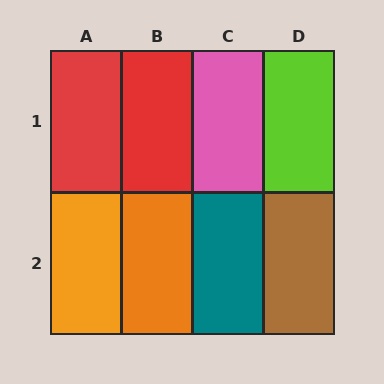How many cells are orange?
2 cells are orange.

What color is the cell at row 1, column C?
Pink.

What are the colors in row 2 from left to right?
Orange, orange, teal, brown.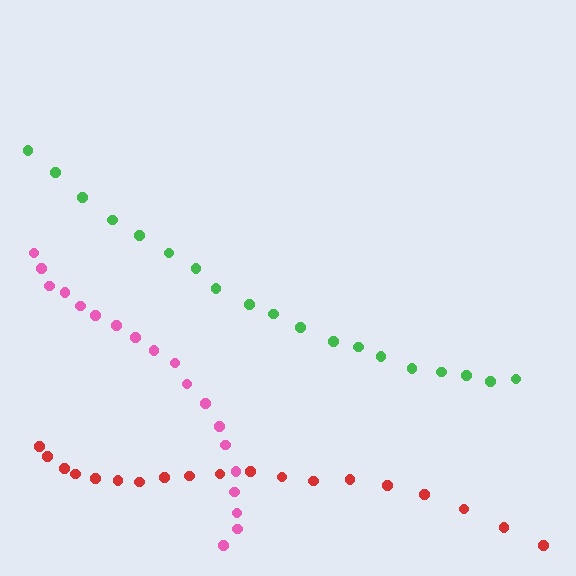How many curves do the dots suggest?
There are 3 distinct paths.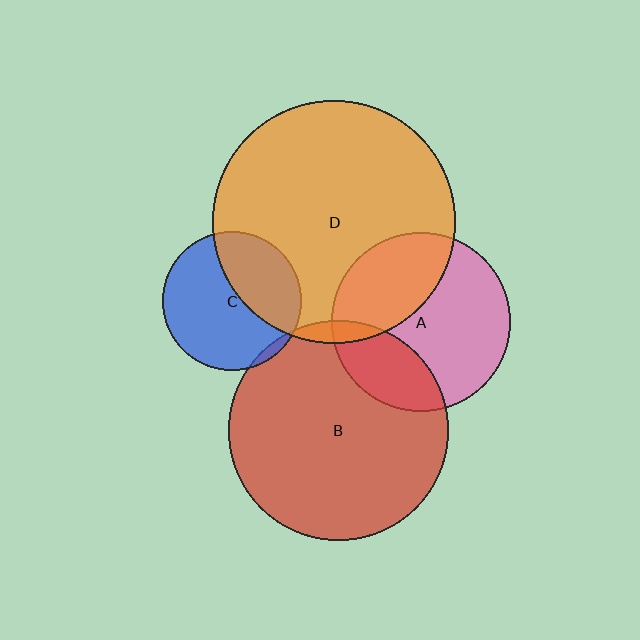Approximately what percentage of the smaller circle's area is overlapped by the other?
Approximately 35%.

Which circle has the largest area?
Circle D (orange).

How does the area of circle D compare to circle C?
Approximately 3.1 times.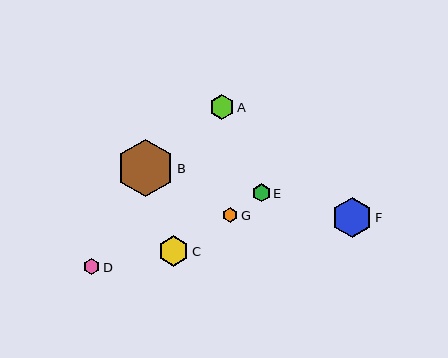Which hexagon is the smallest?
Hexagon G is the smallest with a size of approximately 16 pixels.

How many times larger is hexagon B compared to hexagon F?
Hexagon B is approximately 1.4 times the size of hexagon F.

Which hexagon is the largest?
Hexagon B is the largest with a size of approximately 57 pixels.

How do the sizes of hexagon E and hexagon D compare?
Hexagon E and hexagon D are approximately the same size.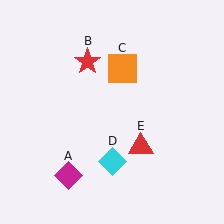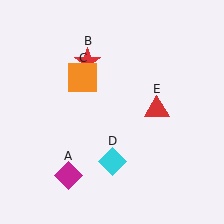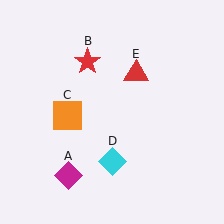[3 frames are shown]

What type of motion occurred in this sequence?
The orange square (object C), red triangle (object E) rotated counterclockwise around the center of the scene.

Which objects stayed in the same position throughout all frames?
Magenta diamond (object A) and red star (object B) and cyan diamond (object D) remained stationary.